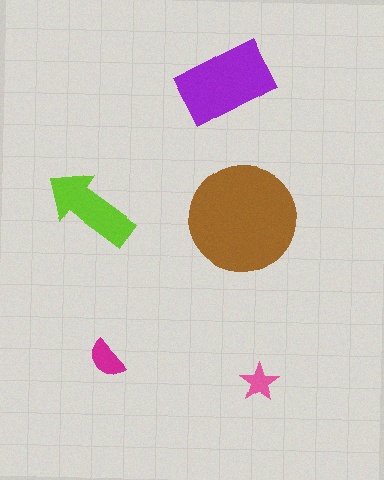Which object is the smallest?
The pink star.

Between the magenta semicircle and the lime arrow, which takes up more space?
The lime arrow.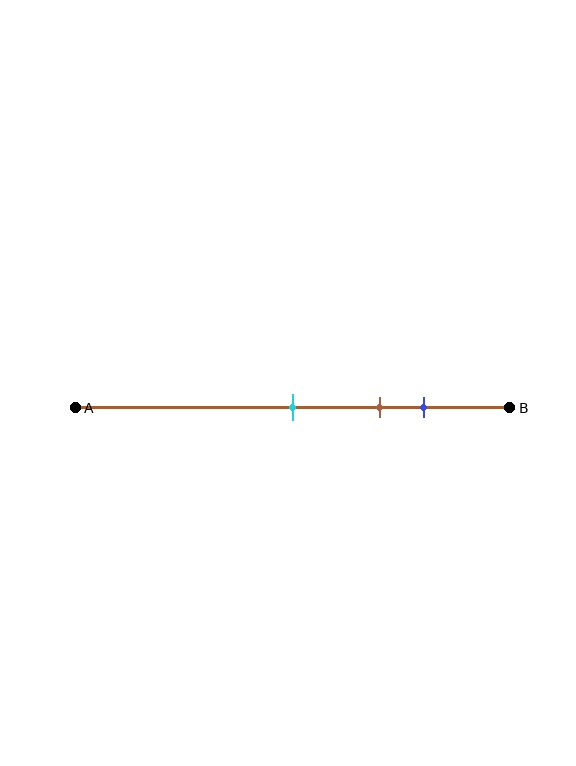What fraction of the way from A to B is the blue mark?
The blue mark is approximately 80% (0.8) of the way from A to B.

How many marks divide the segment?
There are 3 marks dividing the segment.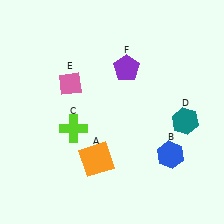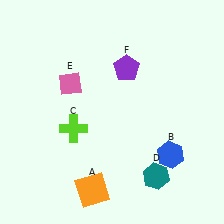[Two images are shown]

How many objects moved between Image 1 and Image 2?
2 objects moved between the two images.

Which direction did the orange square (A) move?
The orange square (A) moved down.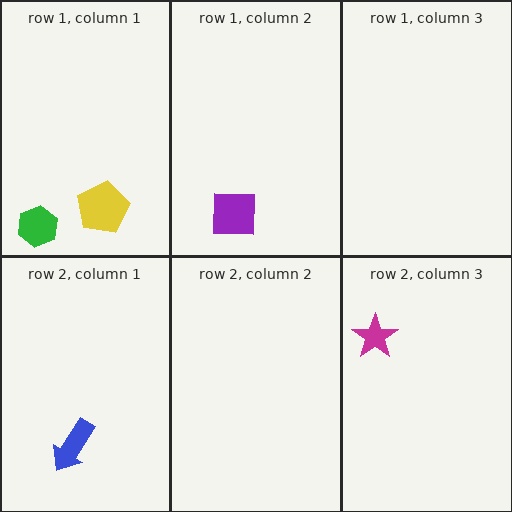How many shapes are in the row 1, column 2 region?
1.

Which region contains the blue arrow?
The row 2, column 1 region.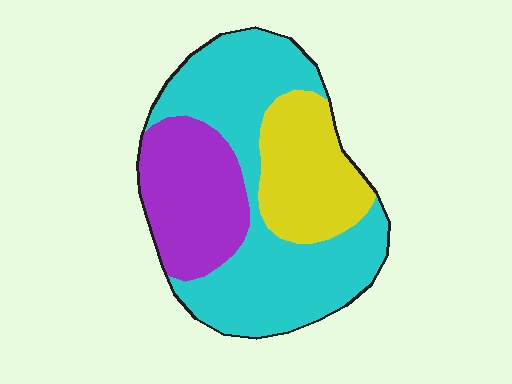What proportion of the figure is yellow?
Yellow takes up about one quarter (1/4) of the figure.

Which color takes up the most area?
Cyan, at roughly 50%.